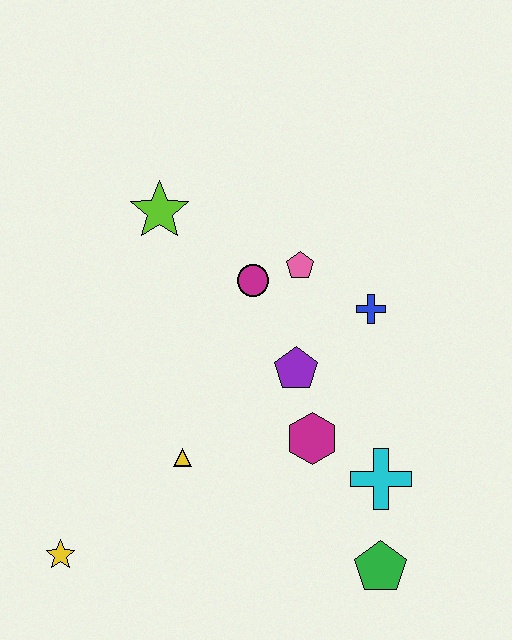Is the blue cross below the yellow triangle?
No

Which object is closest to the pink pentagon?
The magenta circle is closest to the pink pentagon.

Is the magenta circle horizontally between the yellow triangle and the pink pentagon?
Yes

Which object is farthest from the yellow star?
The blue cross is farthest from the yellow star.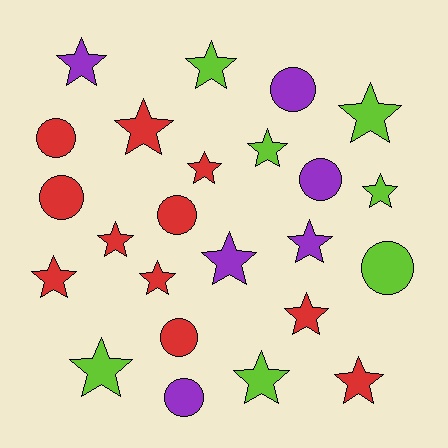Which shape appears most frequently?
Star, with 16 objects.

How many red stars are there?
There are 7 red stars.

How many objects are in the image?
There are 24 objects.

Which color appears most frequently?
Red, with 11 objects.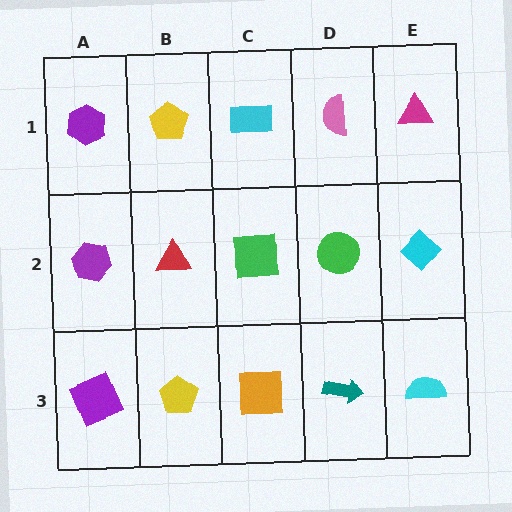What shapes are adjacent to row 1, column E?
A cyan diamond (row 2, column E), a pink semicircle (row 1, column D).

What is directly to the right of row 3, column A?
A yellow pentagon.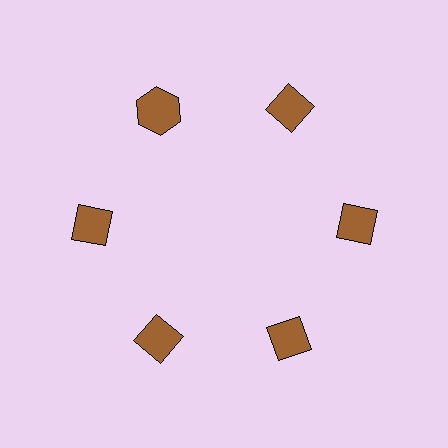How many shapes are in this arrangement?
There are 6 shapes arranged in a ring pattern.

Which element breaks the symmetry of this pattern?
The brown hexagon at roughly the 11 o'clock position breaks the symmetry. All other shapes are brown diamonds.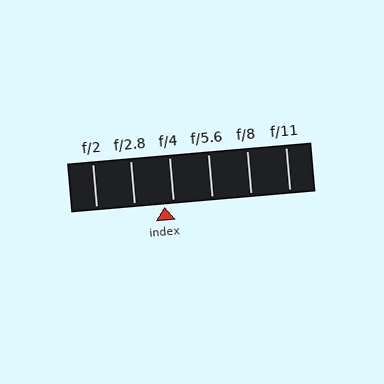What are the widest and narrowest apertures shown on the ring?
The widest aperture shown is f/2 and the narrowest is f/11.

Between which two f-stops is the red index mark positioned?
The index mark is between f/2.8 and f/4.